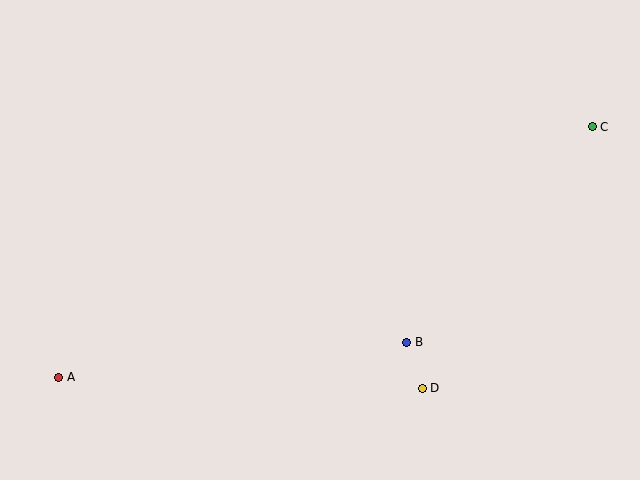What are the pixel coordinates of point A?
Point A is at (59, 377).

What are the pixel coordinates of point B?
Point B is at (407, 342).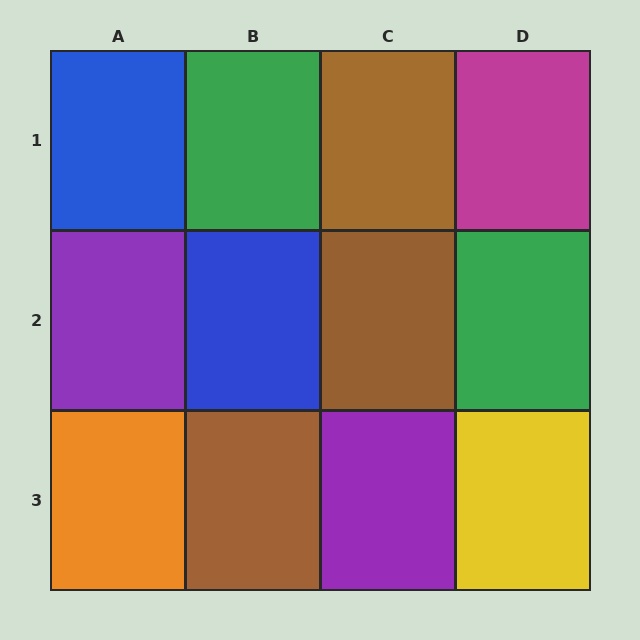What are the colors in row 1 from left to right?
Blue, green, brown, magenta.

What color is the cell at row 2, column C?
Brown.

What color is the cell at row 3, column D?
Yellow.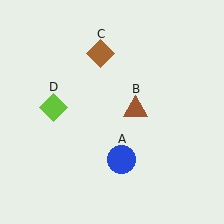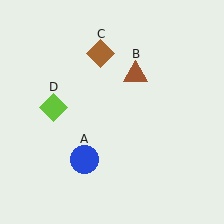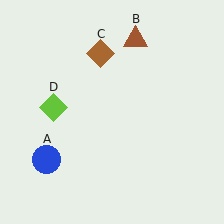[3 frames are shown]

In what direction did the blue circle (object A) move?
The blue circle (object A) moved left.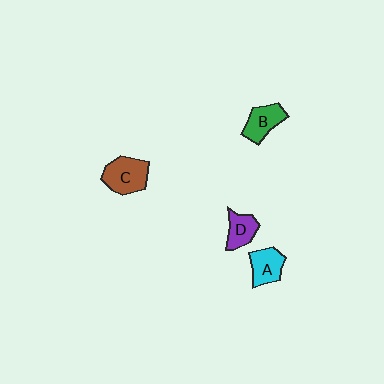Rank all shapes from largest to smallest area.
From largest to smallest: C (brown), B (green), A (cyan), D (purple).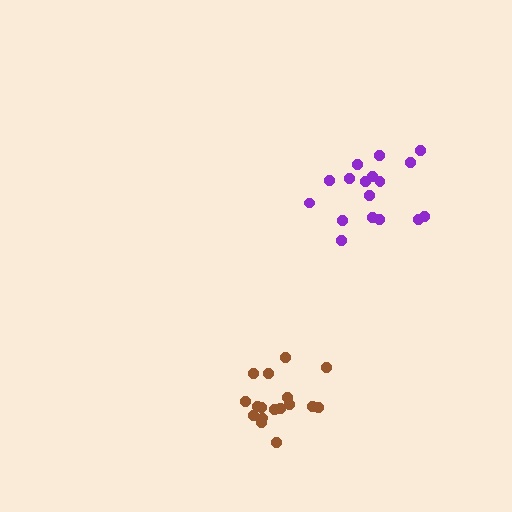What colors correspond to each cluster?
The clusters are colored: purple, brown.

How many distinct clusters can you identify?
There are 2 distinct clusters.